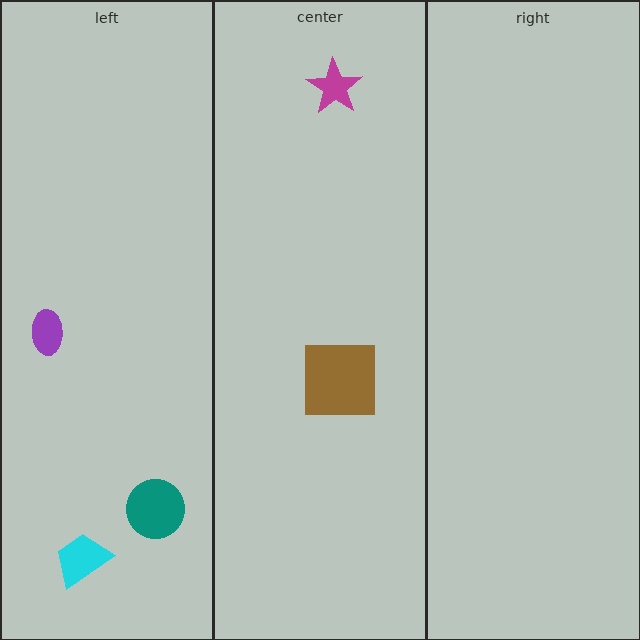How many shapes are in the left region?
3.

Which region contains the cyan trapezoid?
The left region.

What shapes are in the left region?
The purple ellipse, the teal circle, the cyan trapezoid.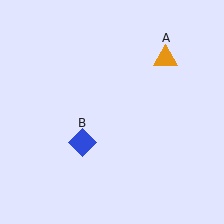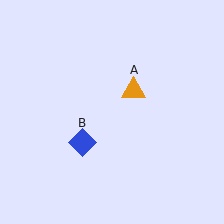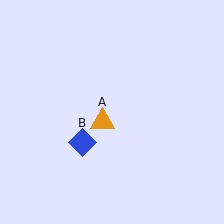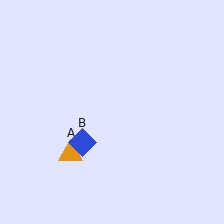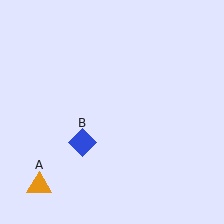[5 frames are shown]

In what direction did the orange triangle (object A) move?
The orange triangle (object A) moved down and to the left.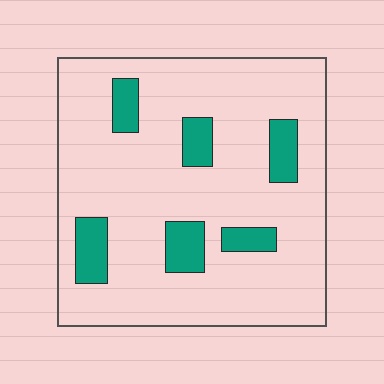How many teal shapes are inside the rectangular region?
6.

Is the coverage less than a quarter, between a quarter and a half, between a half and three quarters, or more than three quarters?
Less than a quarter.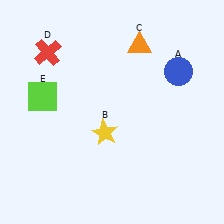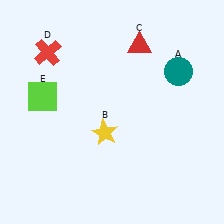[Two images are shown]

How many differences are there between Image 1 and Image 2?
There are 2 differences between the two images.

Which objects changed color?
A changed from blue to teal. C changed from orange to red.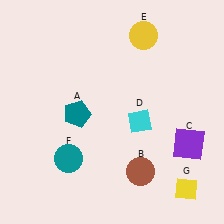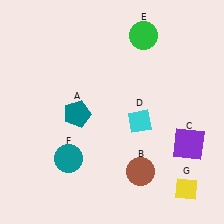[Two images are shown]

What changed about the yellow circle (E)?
In Image 1, E is yellow. In Image 2, it changed to green.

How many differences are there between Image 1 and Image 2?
There is 1 difference between the two images.